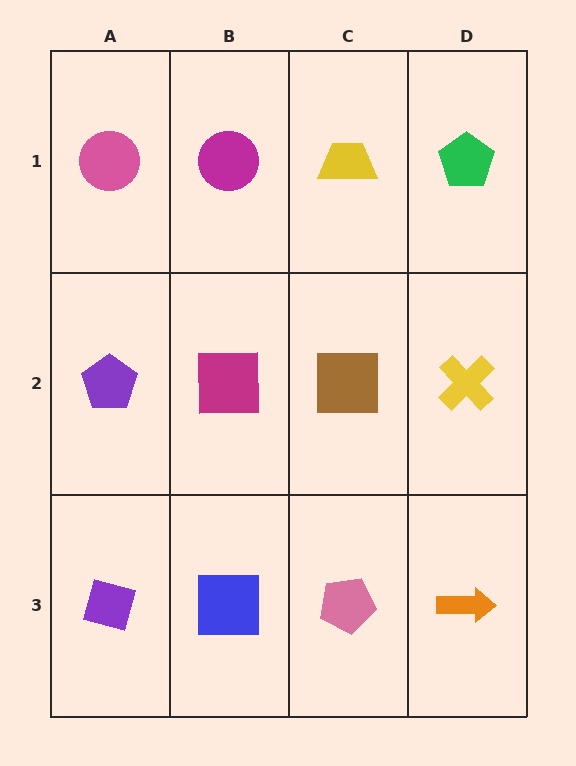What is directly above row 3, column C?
A brown square.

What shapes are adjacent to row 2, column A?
A pink circle (row 1, column A), a purple diamond (row 3, column A), a magenta square (row 2, column B).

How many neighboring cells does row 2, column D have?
3.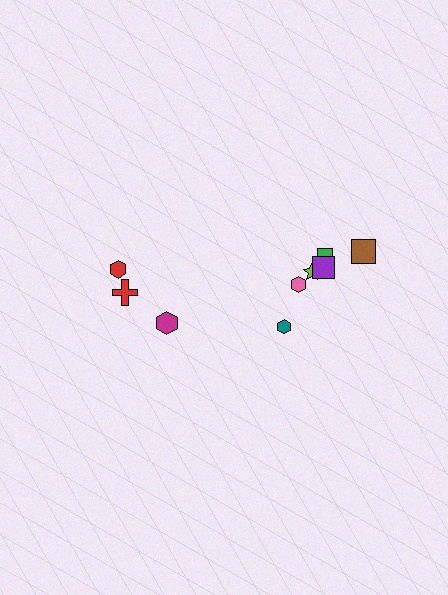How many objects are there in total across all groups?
There are 9 objects.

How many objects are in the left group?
There are 3 objects.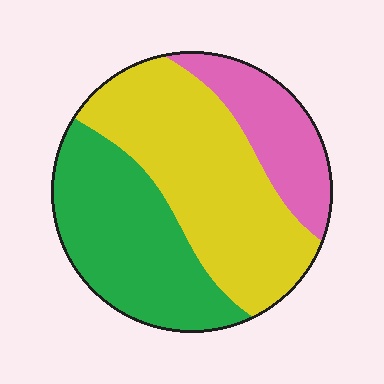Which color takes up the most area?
Yellow, at roughly 45%.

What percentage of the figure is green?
Green covers about 35% of the figure.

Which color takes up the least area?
Pink, at roughly 20%.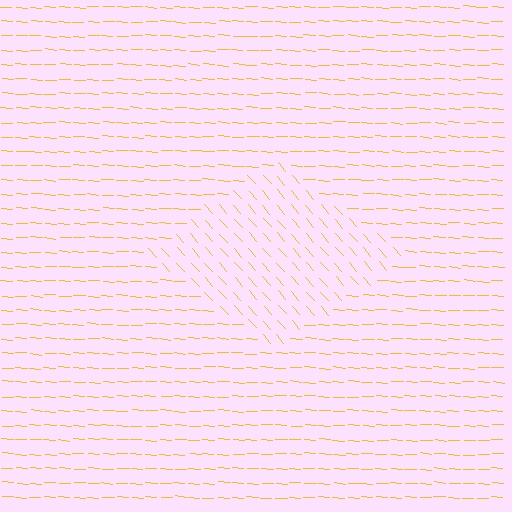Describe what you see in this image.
The image is filled with small yellow line segments. A diamond region in the image has lines oriented differently from the surrounding lines, creating a visible texture boundary.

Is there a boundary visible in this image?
Yes, there is a texture boundary formed by a change in line orientation.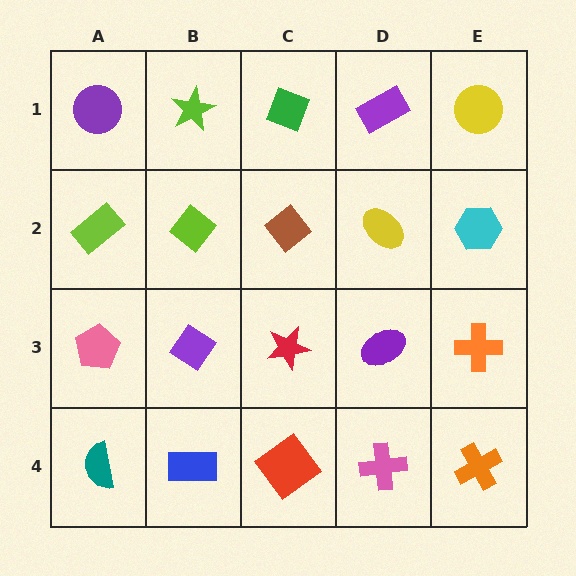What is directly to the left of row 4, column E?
A pink cross.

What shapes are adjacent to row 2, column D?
A purple rectangle (row 1, column D), a purple ellipse (row 3, column D), a brown diamond (row 2, column C), a cyan hexagon (row 2, column E).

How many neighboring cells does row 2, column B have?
4.